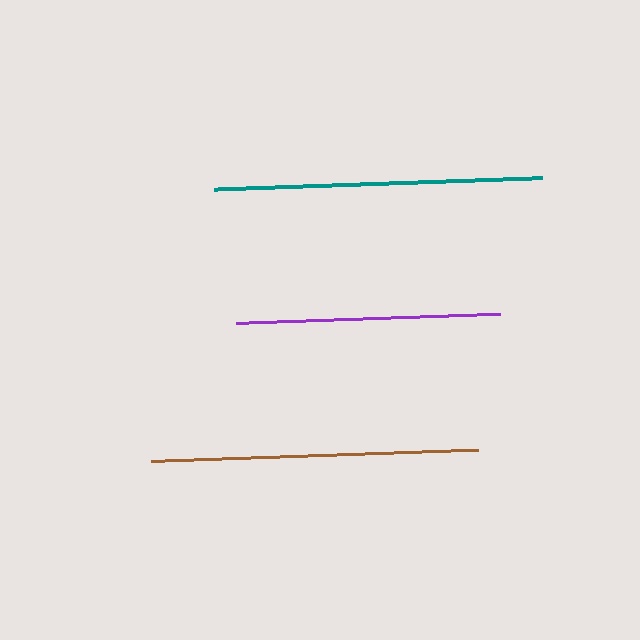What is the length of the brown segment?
The brown segment is approximately 327 pixels long.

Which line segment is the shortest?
The purple line is the shortest at approximately 263 pixels.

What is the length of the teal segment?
The teal segment is approximately 329 pixels long.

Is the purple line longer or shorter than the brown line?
The brown line is longer than the purple line.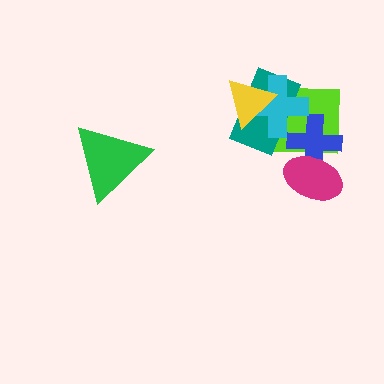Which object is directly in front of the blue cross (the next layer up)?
The teal rectangle is directly in front of the blue cross.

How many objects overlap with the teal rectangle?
4 objects overlap with the teal rectangle.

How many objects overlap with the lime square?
3 objects overlap with the lime square.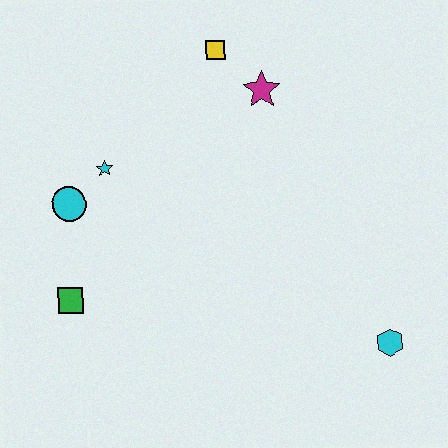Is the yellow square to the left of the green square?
No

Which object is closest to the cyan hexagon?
The magenta star is closest to the cyan hexagon.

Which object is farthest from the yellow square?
The cyan hexagon is farthest from the yellow square.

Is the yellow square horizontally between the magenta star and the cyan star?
Yes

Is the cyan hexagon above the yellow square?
No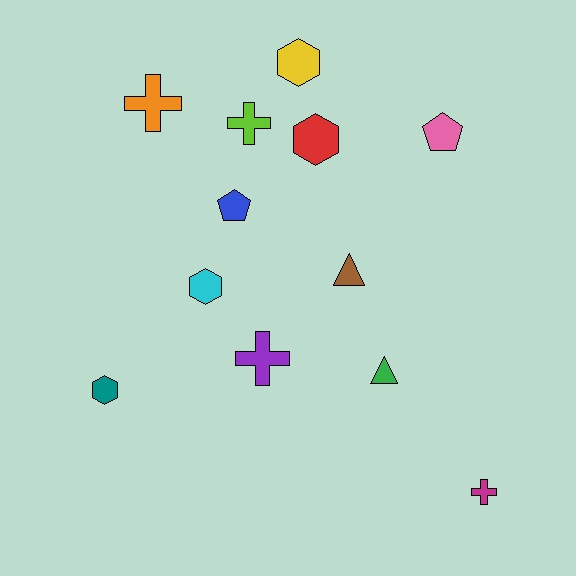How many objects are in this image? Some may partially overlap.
There are 12 objects.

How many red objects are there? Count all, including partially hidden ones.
There is 1 red object.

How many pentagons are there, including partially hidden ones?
There are 2 pentagons.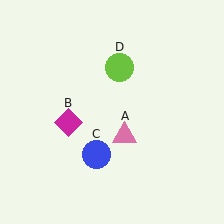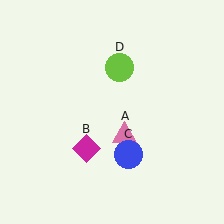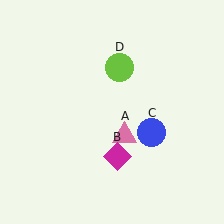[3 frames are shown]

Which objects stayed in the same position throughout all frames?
Pink triangle (object A) and lime circle (object D) remained stationary.